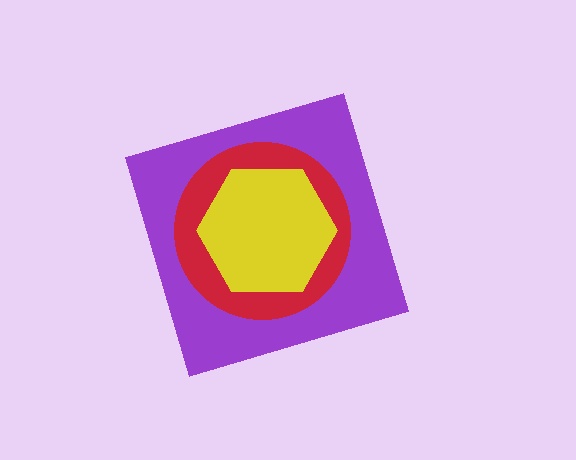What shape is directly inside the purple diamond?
The red circle.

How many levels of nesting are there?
3.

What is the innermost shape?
The yellow hexagon.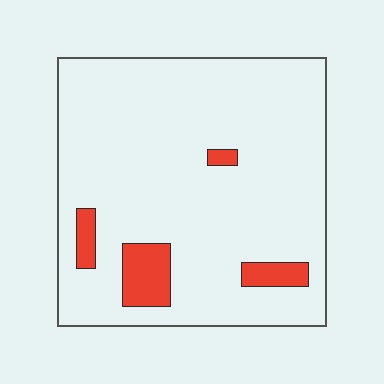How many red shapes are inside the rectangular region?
4.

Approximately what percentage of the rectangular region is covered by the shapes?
Approximately 10%.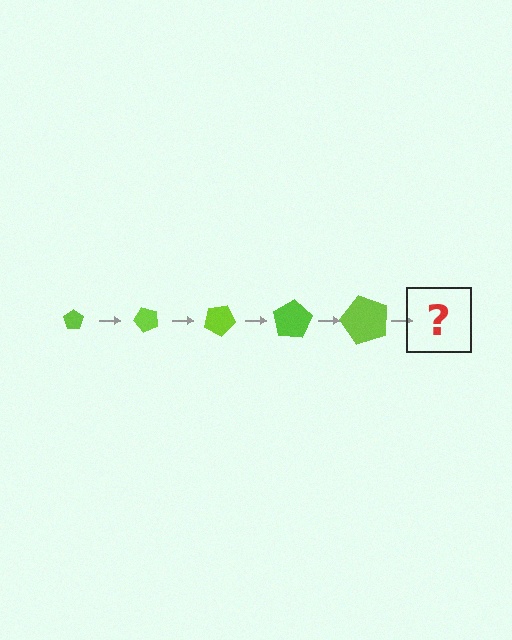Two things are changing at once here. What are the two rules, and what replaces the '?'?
The two rules are that the pentagon grows larger each step and it rotates 50 degrees each step. The '?' should be a pentagon, larger than the previous one and rotated 250 degrees from the start.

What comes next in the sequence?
The next element should be a pentagon, larger than the previous one and rotated 250 degrees from the start.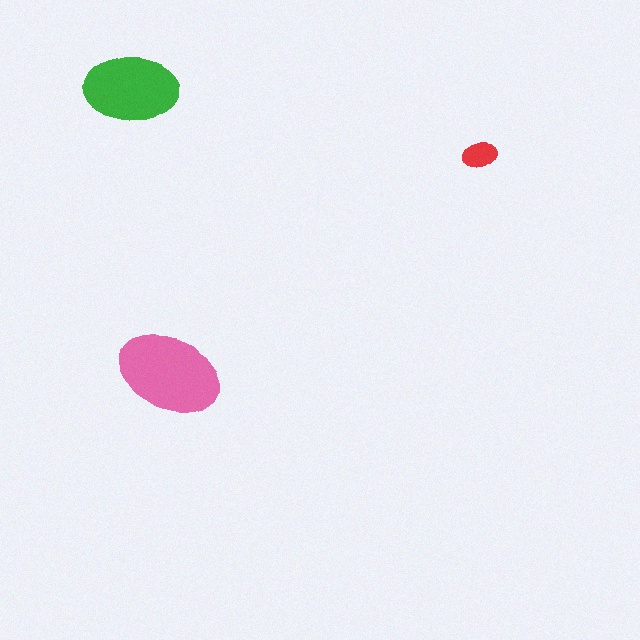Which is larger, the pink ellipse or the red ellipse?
The pink one.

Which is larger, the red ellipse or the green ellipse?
The green one.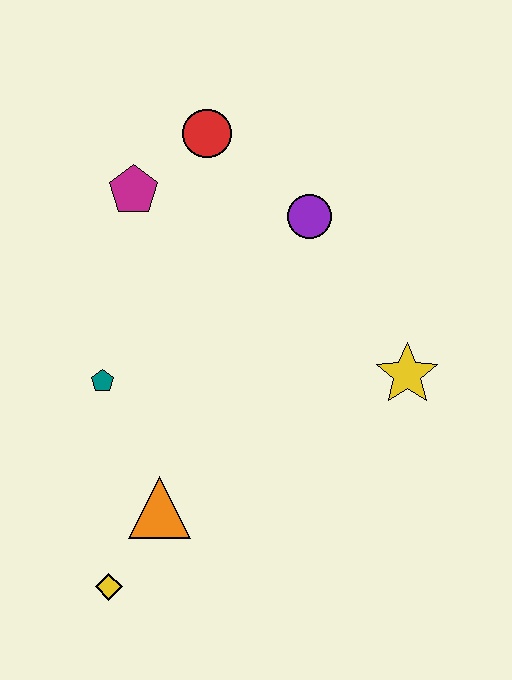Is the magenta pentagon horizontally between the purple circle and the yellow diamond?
Yes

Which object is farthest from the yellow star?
The yellow diamond is farthest from the yellow star.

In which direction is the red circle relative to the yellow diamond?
The red circle is above the yellow diamond.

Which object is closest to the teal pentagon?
The orange triangle is closest to the teal pentagon.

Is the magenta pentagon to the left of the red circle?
Yes